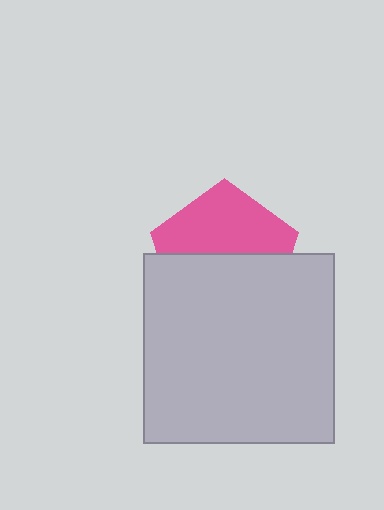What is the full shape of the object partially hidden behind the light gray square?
The partially hidden object is a pink pentagon.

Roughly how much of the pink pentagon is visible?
About half of it is visible (roughly 48%).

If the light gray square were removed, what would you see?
You would see the complete pink pentagon.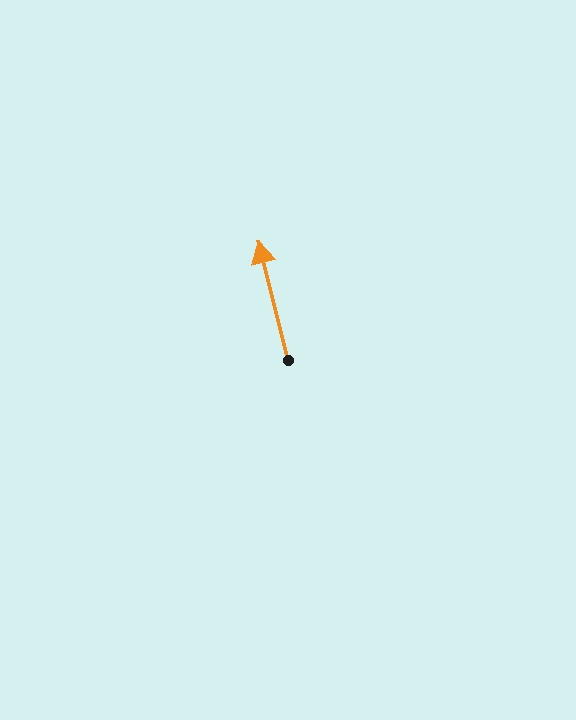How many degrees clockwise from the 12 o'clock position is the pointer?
Approximately 346 degrees.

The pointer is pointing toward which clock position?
Roughly 12 o'clock.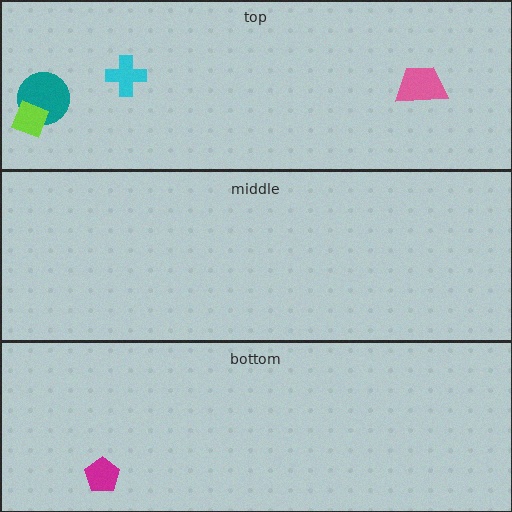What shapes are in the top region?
The teal circle, the lime diamond, the pink trapezoid, the cyan cross.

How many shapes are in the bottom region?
1.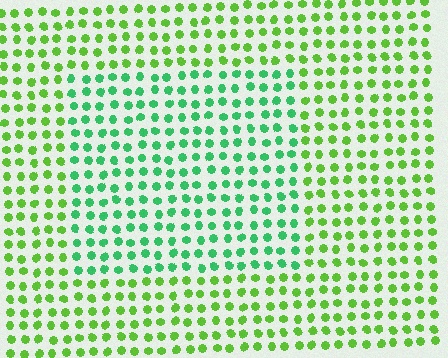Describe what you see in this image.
The image is filled with small lime elements in a uniform arrangement. A rectangle-shaped region is visible where the elements are tinted to a slightly different hue, forming a subtle color boundary.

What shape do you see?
I see a rectangle.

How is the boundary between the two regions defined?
The boundary is defined purely by a slight shift in hue (about 38 degrees). Spacing, size, and orientation are identical on both sides.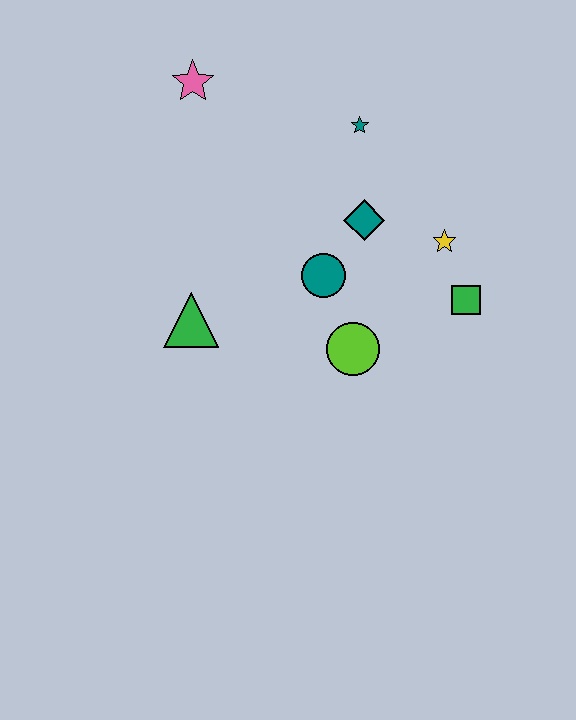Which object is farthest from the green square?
The pink star is farthest from the green square.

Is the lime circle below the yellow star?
Yes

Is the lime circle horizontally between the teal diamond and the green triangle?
Yes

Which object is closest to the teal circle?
The teal diamond is closest to the teal circle.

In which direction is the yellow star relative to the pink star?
The yellow star is to the right of the pink star.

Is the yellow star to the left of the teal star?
No